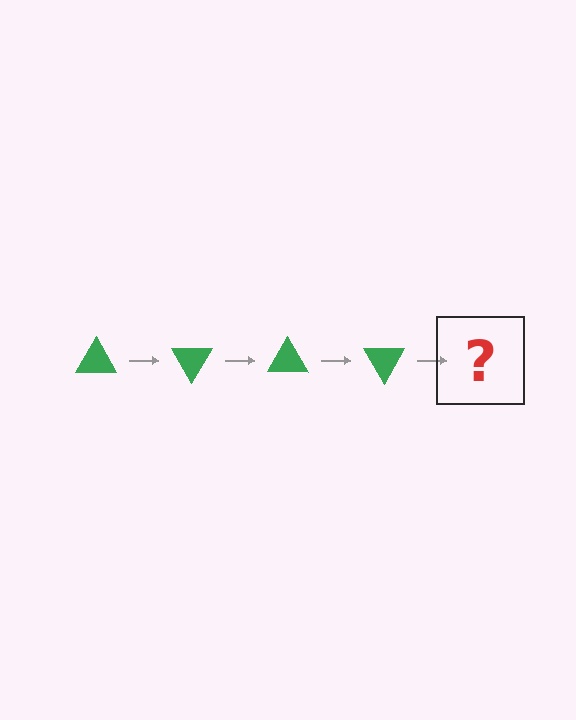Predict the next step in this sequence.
The next step is a green triangle rotated 240 degrees.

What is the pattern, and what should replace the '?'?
The pattern is that the triangle rotates 60 degrees each step. The '?' should be a green triangle rotated 240 degrees.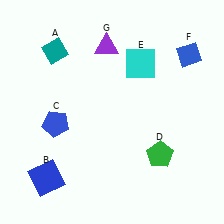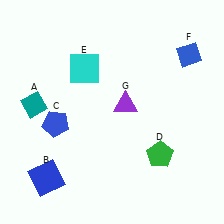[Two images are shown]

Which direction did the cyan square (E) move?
The cyan square (E) moved left.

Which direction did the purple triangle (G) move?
The purple triangle (G) moved down.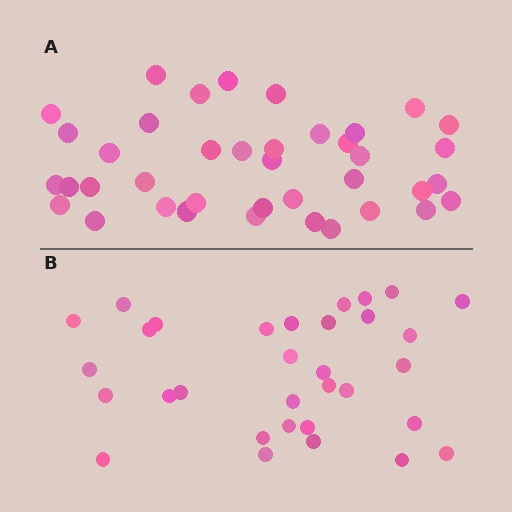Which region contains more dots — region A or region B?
Region A (the top region) has more dots.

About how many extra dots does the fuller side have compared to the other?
Region A has roughly 8 or so more dots than region B.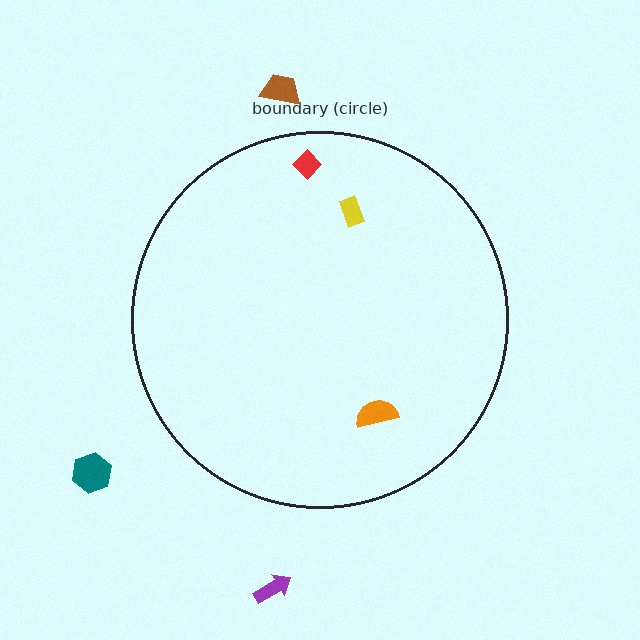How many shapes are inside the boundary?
3 inside, 3 outside.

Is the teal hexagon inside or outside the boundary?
Outside.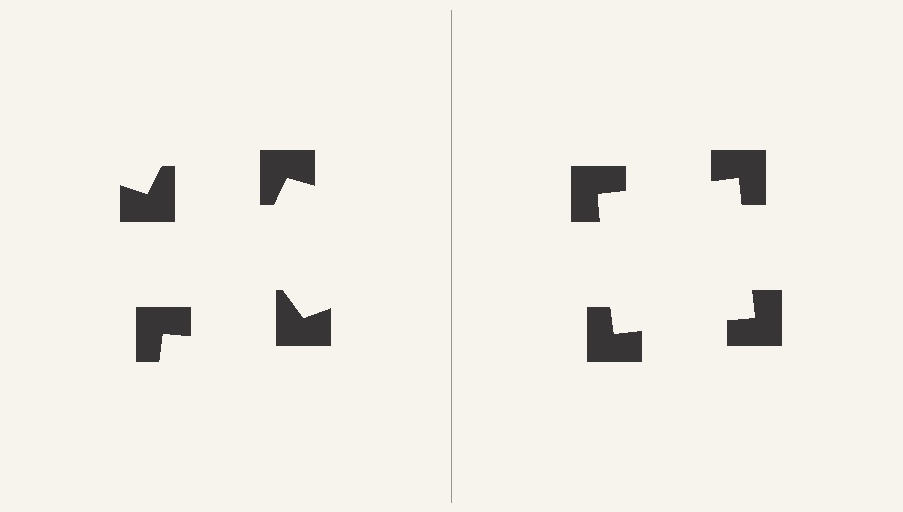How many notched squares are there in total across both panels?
8 — 4 on each side.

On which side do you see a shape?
An illusory square appears on the right side. On the left side the wedge cuts are rotated, so no coherent shape forms.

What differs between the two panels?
The notched squares are positioned identically on both sides; only the wedge orientations differ. On the right they align to a square; on the left they are misaligned.